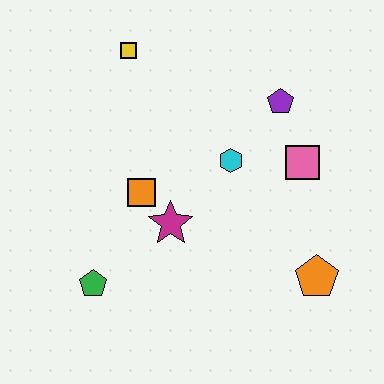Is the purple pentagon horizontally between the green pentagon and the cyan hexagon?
No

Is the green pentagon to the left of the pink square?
Yes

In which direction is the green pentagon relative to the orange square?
The green pentagon is below the orange square.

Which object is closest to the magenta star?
The orange square is closest to the magenta star.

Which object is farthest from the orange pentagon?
The yellow square is farthest from the orange pentagon.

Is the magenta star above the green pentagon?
Yes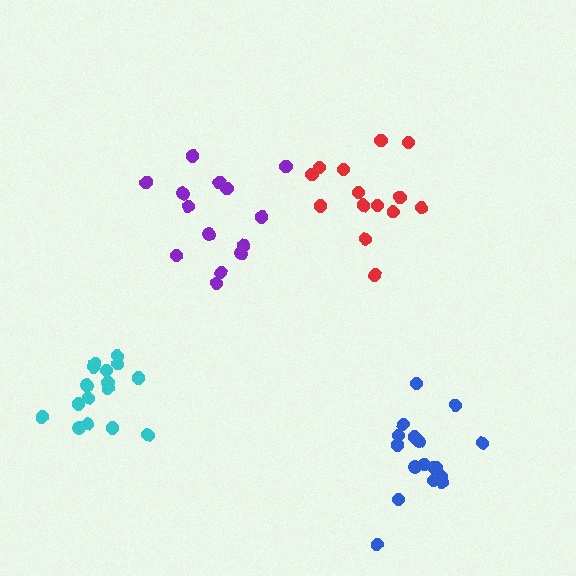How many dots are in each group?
Group 1: 16 dots, Group 2: 14 dots, Group 3: 14 dots, Group 4: 17 dots (61 total).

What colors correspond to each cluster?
The clusters are colored: cyan, purple, red, blue.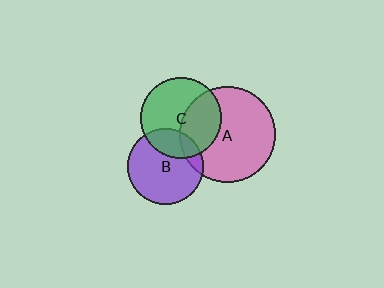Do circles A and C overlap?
Yes.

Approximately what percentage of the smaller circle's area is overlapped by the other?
Approximately 40%.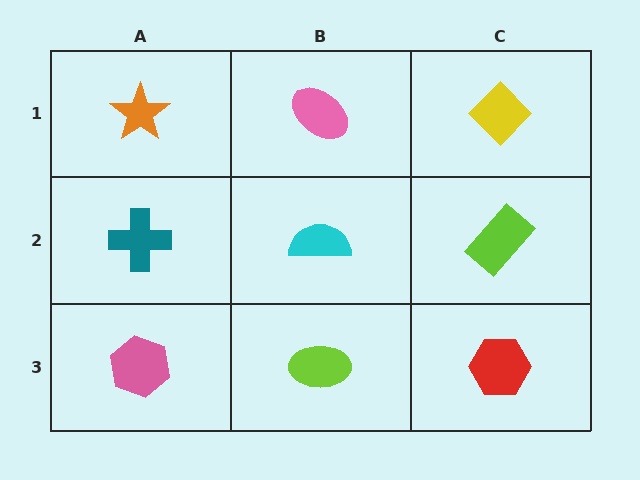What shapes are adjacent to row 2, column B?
A pink ellipse (row 1, column B), a lime ellipse (row 3, column B), a teal cross (row 2, column A), a lime rectangle (row 2, column C).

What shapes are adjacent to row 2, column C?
A yellow diamond (row 1, column C), a red hexagon (row 3, column C), a cyan semicircle (row 2, column B).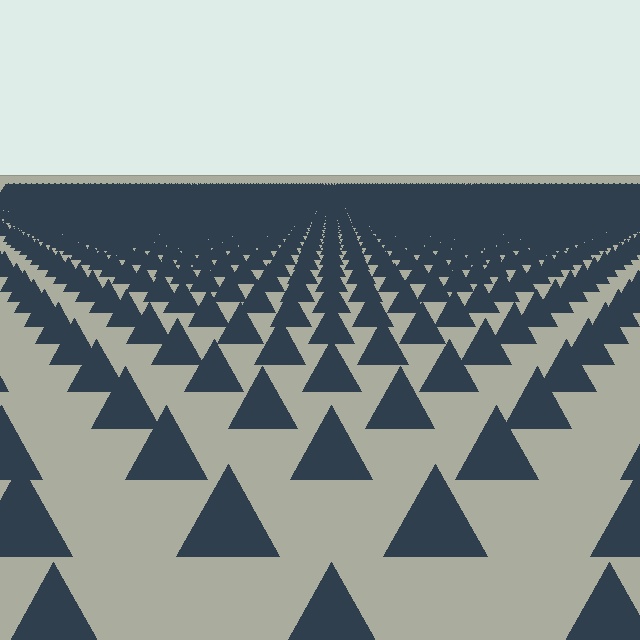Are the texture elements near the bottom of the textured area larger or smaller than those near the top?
Larger. Near the bottom, elements are closer to the viewer and appear at a bigger on-screen size.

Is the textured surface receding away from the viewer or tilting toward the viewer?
The surface is receding away from the viewer. Texture elements get smaller and denser toward the top.